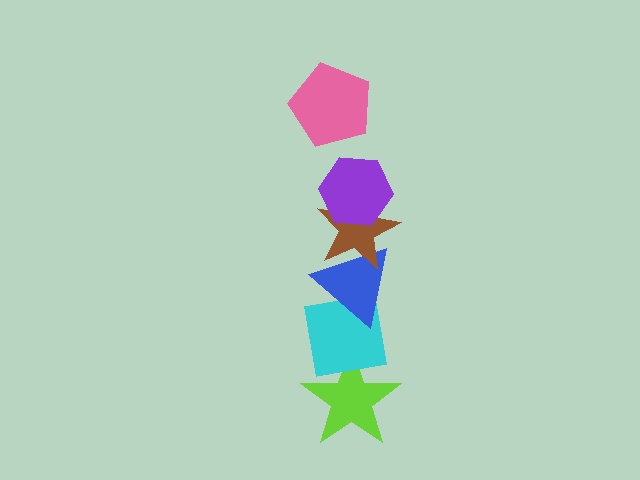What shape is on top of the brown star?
The purple hexagon is on top of the brown star.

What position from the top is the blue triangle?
The blue triangle is 4th from the top.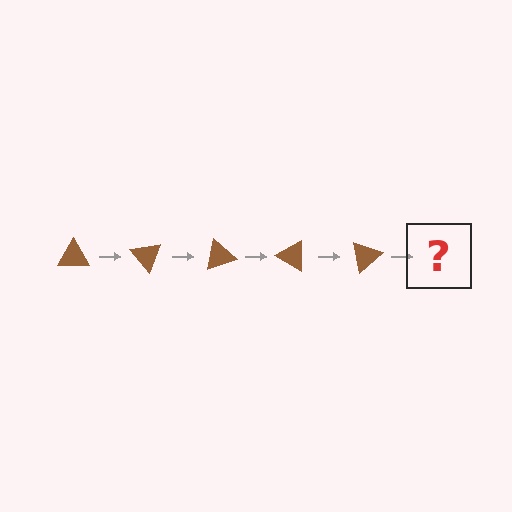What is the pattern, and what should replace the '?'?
The pattern is that the triangle rotates 50 degrees each step. The '?' should be a brown triangle rotated 250 degrees.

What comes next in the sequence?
The next element should be a brown triangle rotated 250 degrees.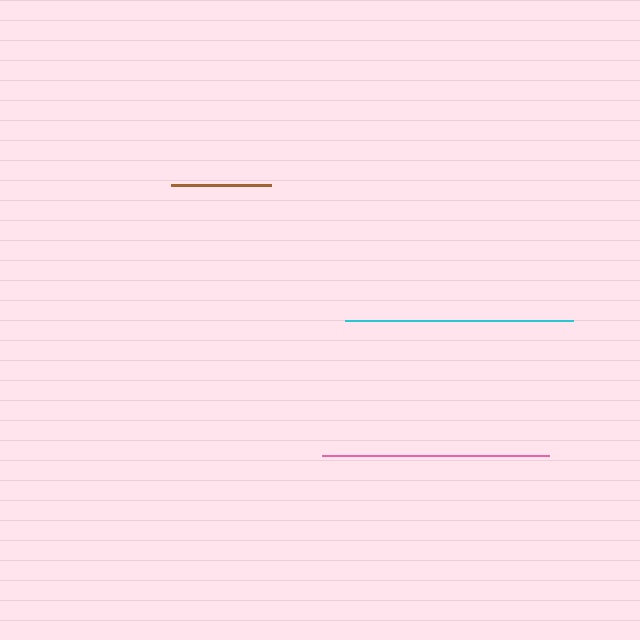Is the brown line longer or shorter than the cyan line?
The cyan line is longer than the brown line.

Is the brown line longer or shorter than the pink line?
The pink line is longer than the brown line.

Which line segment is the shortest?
The brown line is the shortest at approximately 100 pixels.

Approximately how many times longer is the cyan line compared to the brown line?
The cyan line is approximately 2.3 times the length of the brown line.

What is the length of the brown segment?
The brown segment is approximately 100 pixels long.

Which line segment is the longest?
The cyan line is the longest at approximately 227 pixels.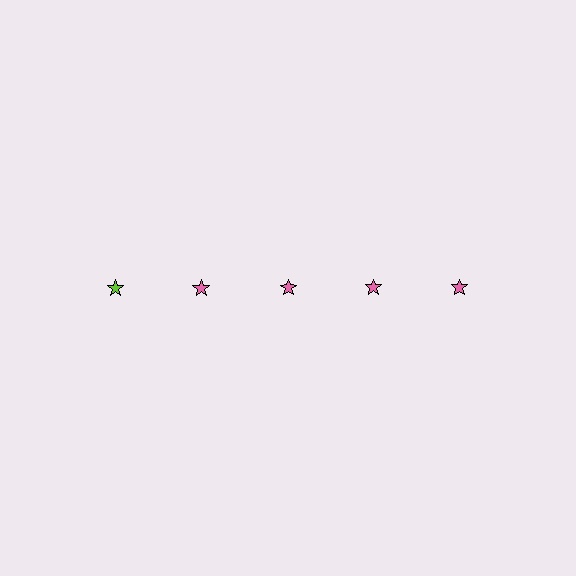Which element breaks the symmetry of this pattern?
The lime star in the top row, leftmost column breaks the symmetry. All other shapes are pink stars.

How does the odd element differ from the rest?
It has a different color: lime instead of pink.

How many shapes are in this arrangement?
There are 5 shapes arranged in a grid pattern.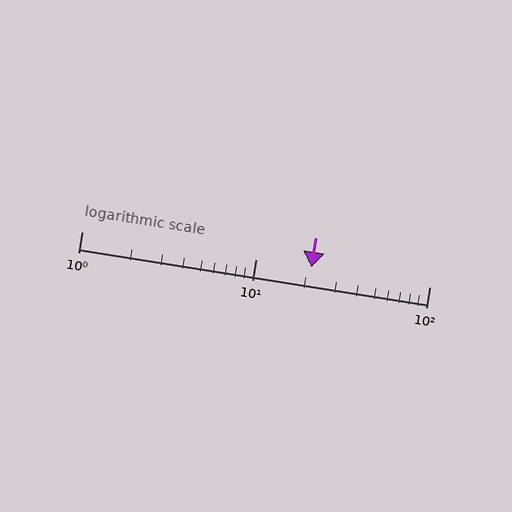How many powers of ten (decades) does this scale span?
The scale spans 2 decades, from 1 to 100.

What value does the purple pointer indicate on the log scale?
The pointer indicates approximately 21.